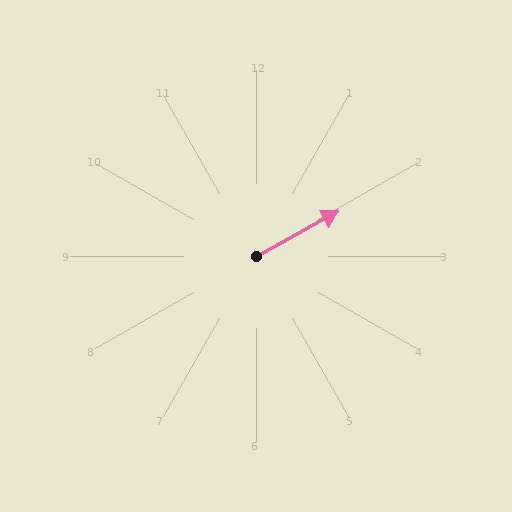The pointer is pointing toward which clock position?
Roughly 2 o'clock.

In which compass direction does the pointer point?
Northeast.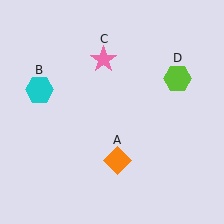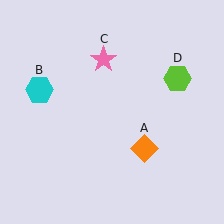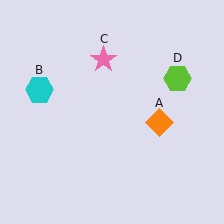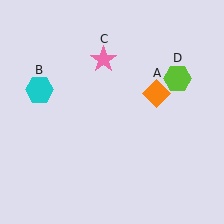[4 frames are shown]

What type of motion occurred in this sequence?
The orange diamond (object A) rotated counterclockwise around the center of the scene.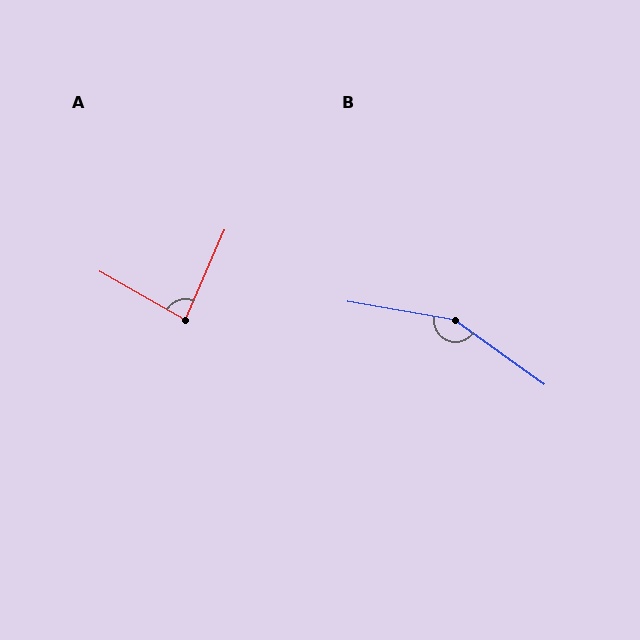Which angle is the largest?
B, at approximately 154 degrees.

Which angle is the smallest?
A, at approximately 84 degrees.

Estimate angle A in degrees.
Approximately 84 degrees.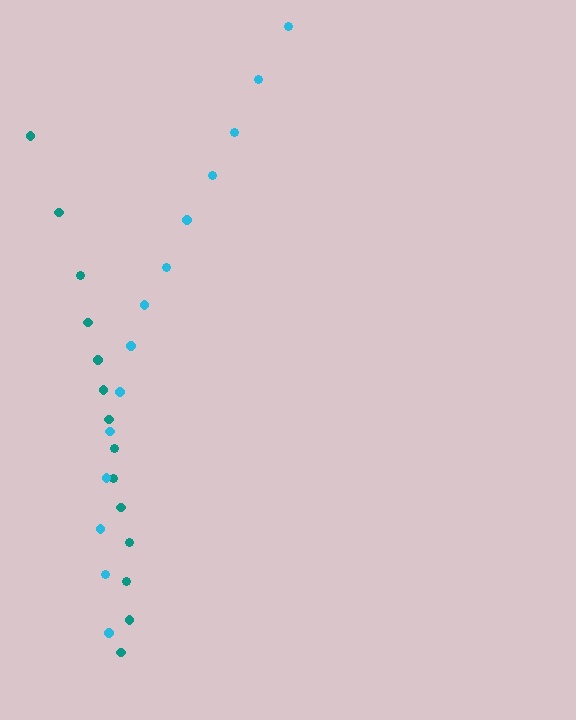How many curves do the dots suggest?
There are 2 distinct paths.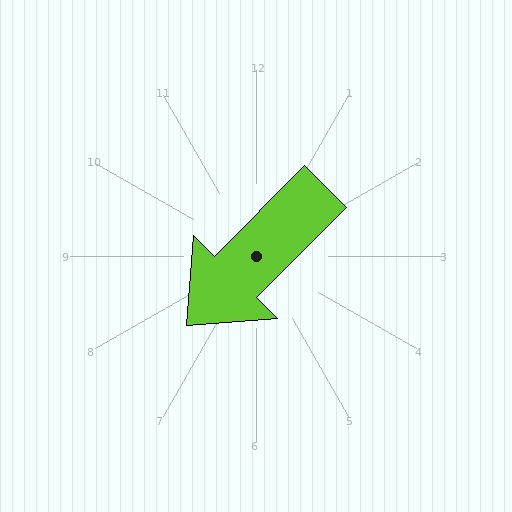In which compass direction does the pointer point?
Southwest.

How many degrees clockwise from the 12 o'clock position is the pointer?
Approximately 225 degrees.